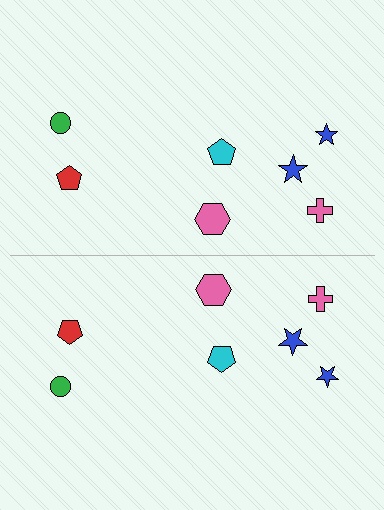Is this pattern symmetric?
Yes, this pattern has bilateral (reflection) symmetry.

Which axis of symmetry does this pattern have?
The pattern has a horizontal axis of symmetry running through the center of the image.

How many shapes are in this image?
There are 14 shapes in this image.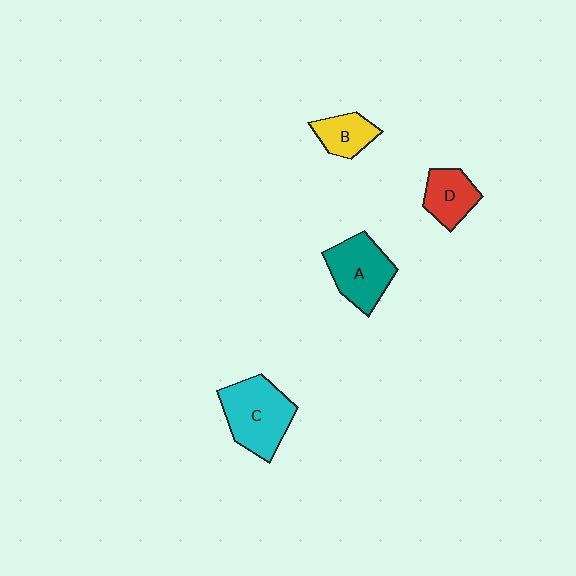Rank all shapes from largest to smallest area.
From largest to smallest: C (cyan), A (teal), D (red), B (yellow).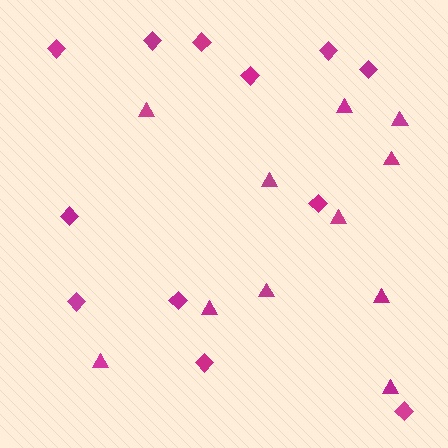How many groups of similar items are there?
There are 2 groups: one group of triangles (11) and one group of diamonds (12).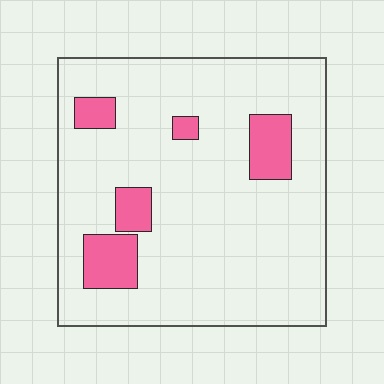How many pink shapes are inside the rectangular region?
5.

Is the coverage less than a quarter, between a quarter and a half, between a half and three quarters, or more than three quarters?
Less than a quarter.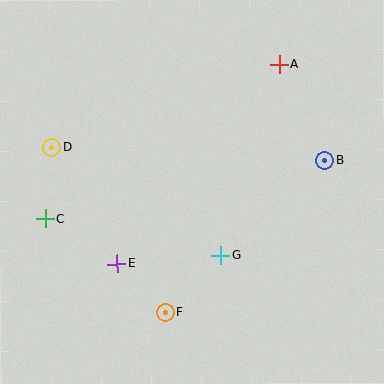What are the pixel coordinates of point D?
Point D is at (52, 147).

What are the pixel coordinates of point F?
Point F is at (165, 313).